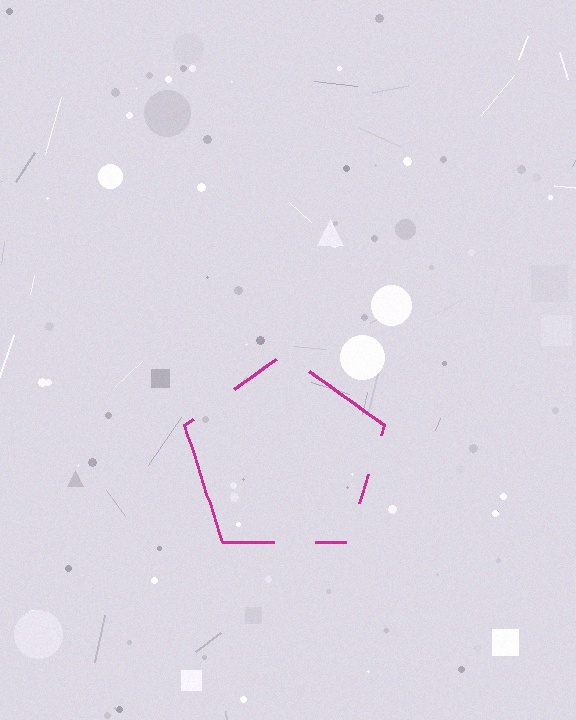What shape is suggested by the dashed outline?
The dashed outline suggests a pentagon.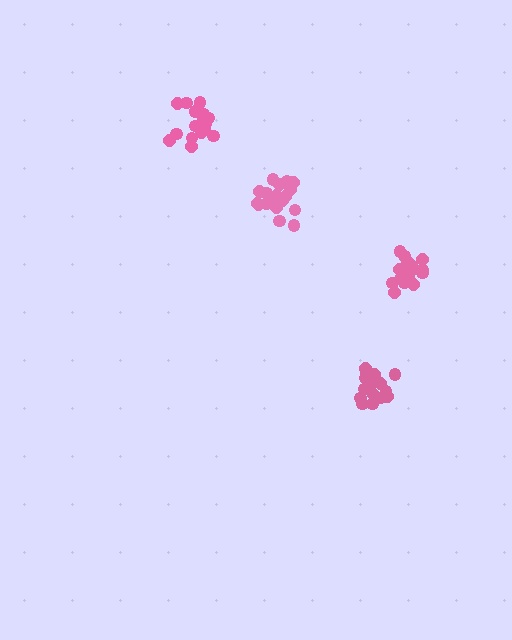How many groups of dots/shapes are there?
There are 4 groups.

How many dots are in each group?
Group 1: 15 dots, Group 2: 19 dots, Group 3: 19 dots, Group 4: 18 dots (71 total).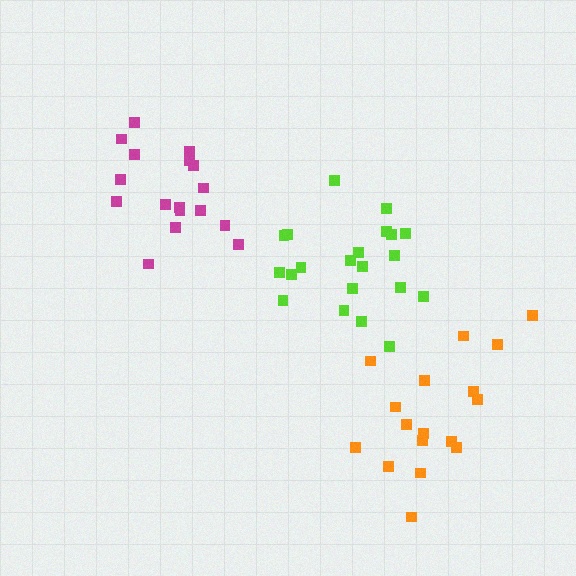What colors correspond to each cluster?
The clusters are colored: magenta, lime, orange.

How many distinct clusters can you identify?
There are 3 distinct clusters.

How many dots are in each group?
Group 1: 17 dots, Group 2: 21 dots, Group 3: 17 dots (55 total).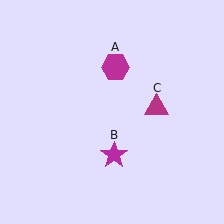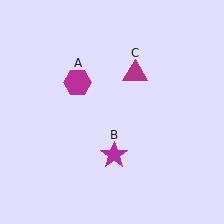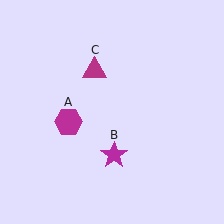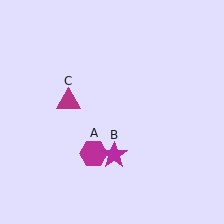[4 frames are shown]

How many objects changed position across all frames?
2 objects changed position: magenta hexagon (object A), magenta triangle (object C).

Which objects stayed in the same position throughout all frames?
Magenta star (object B) remained stationary.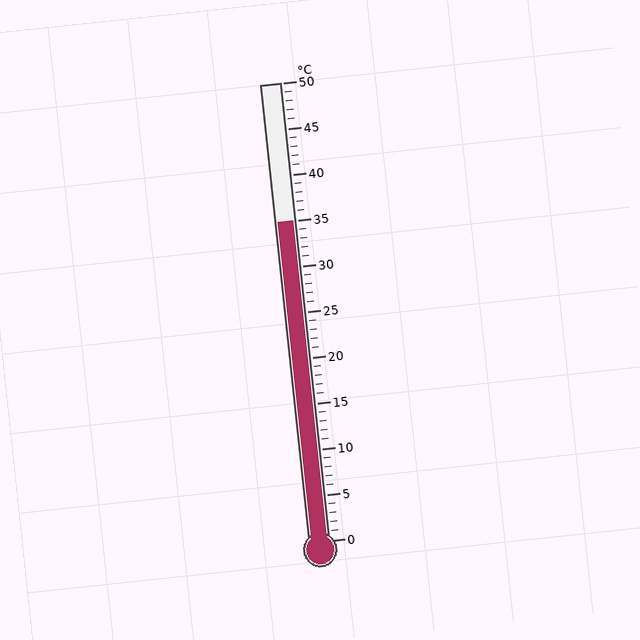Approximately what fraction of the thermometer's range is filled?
The thermometer is filled to approximately 70% of its range.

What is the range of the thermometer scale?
The thermometer scale ranges from 0°C to 50°C.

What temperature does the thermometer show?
The thermometer shows approximately 35°C.